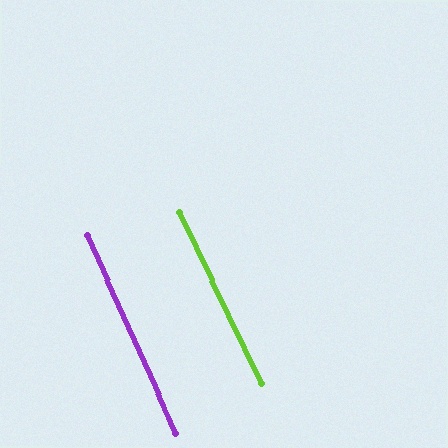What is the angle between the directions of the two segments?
Approximately 1 degree.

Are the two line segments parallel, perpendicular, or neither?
Parallel — their directions differ by only 1.4°.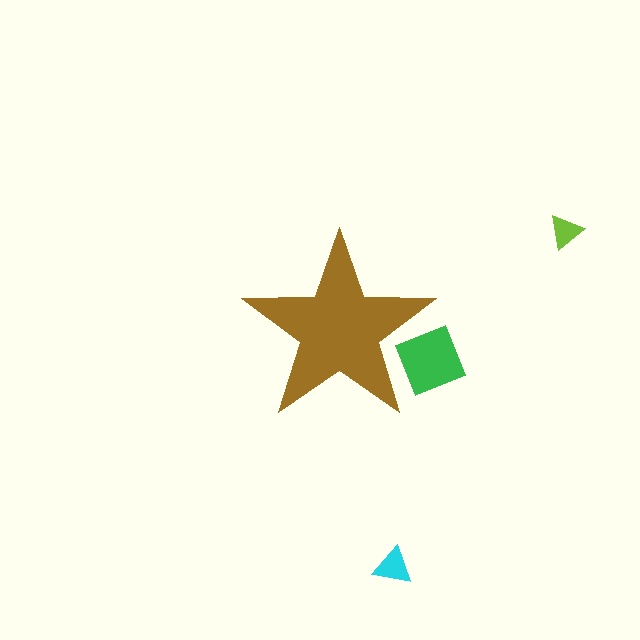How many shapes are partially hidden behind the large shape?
1 shape is partially hidden.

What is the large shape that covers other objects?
A brown star.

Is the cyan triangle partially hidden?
No, the cyan triangle is fully visible.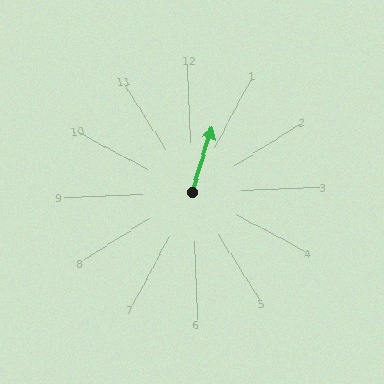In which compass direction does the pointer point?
North.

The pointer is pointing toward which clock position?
Roughly 1 o'clock.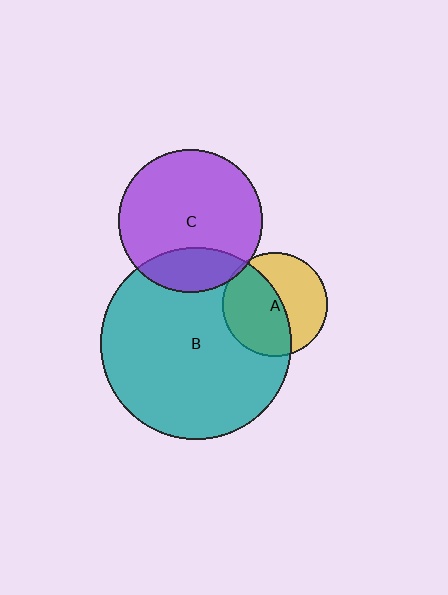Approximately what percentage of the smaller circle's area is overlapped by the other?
Approximately 55%.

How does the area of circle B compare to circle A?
Approximately 3.3 times.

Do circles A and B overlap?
Yes.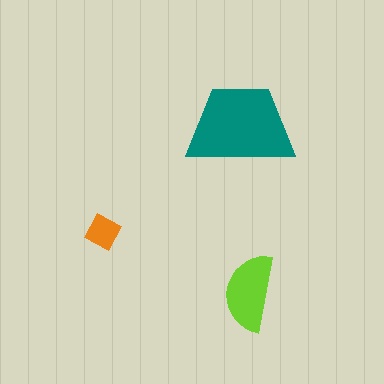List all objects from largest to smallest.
The teal trapezoid, the lime semicircle, the orange diamond.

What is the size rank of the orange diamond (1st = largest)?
3rd.